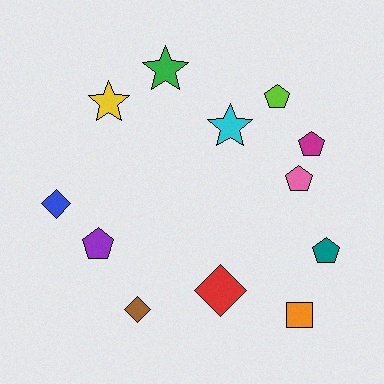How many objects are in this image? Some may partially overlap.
There are 12 objects.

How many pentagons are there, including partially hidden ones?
There are 5 pentagons.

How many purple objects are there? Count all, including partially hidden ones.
There is 1 purple object.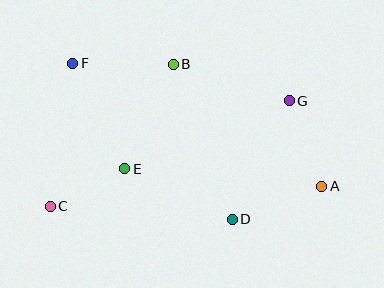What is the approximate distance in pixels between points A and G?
The distance between A and G is approximately 92 pixels.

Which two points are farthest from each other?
Points A and F are farthest from each other.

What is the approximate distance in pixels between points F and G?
The distance between F and G is approximately 220 pixels.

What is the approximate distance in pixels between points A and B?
The distance between A and B is approximately 193 pixels.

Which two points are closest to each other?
Points C and E are closest to each other.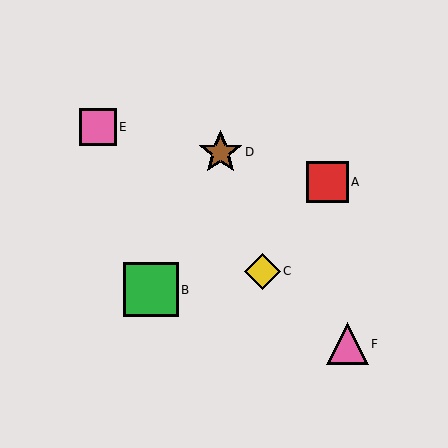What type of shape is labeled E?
Shape E is a pink square.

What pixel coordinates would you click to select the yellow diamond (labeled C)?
Click at (262, 271) to select the yellow diamond C.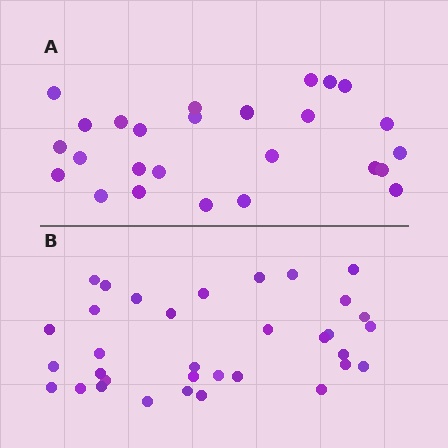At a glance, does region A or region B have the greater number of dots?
Region B (the bottom region) has more dots.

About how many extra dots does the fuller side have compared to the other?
Region B has roughly 8 or so more dots than region A.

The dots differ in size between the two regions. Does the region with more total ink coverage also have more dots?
No. Region A has more total ink coverage because its dots are larger, but region B actually contains more individual dots. Total area can be misleading — the number of items is what matters here.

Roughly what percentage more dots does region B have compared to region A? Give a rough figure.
About 30% more.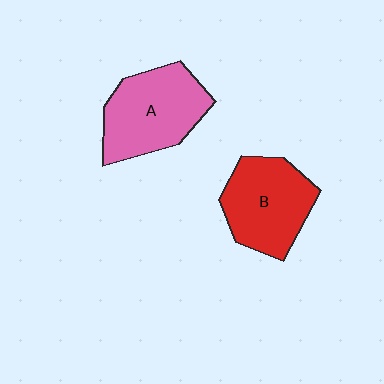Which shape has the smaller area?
Shape B (red).